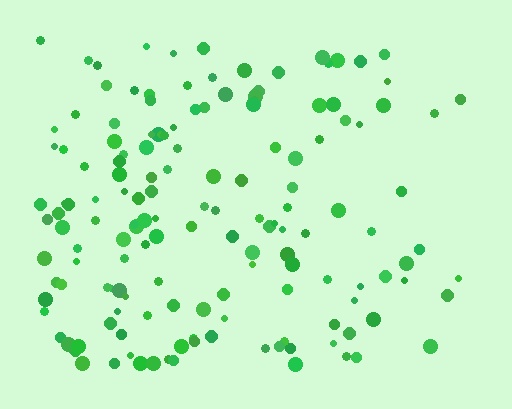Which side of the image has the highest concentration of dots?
The left.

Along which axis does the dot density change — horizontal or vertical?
Horizontal.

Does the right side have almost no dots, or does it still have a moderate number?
Still a moderate number, just noticeably fewer than the left.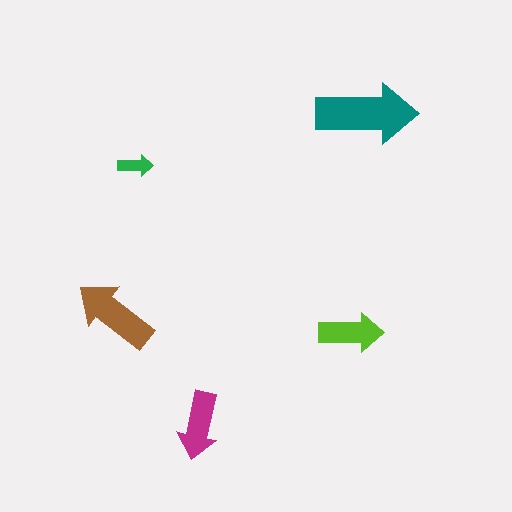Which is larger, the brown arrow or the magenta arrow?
The brown one.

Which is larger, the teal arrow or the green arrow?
The teal one.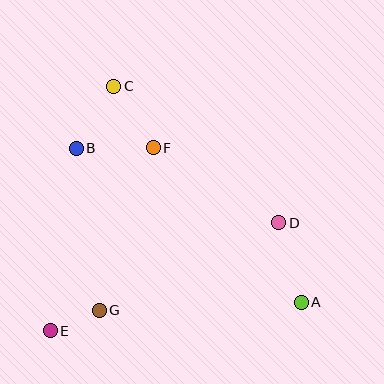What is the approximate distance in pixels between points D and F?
The distance between D and F is approximately 146 pixels.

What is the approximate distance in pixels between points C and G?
The distance between C and G is approximately 224 pixels.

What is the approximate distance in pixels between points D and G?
The distance between D and G is approximately 199 pixels.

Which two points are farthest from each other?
Points A and C are farthest from each other.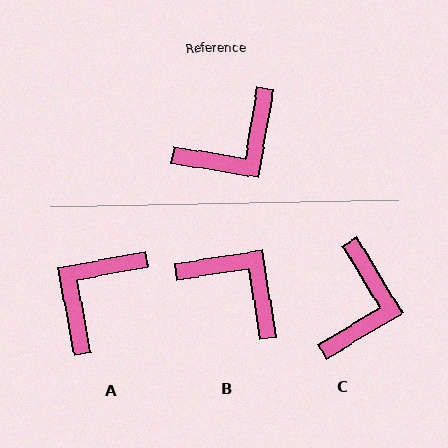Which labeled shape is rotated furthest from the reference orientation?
A, about 160 degrees away.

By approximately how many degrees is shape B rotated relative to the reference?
Approximately 109 degrees counter-clockwise.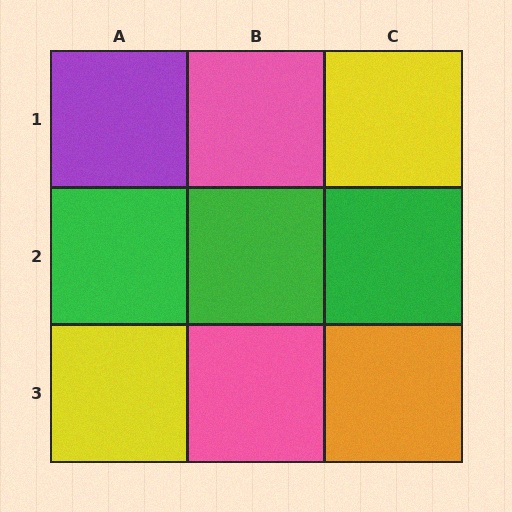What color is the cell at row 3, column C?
Orange.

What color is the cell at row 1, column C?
Yellow.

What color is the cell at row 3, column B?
Pink.